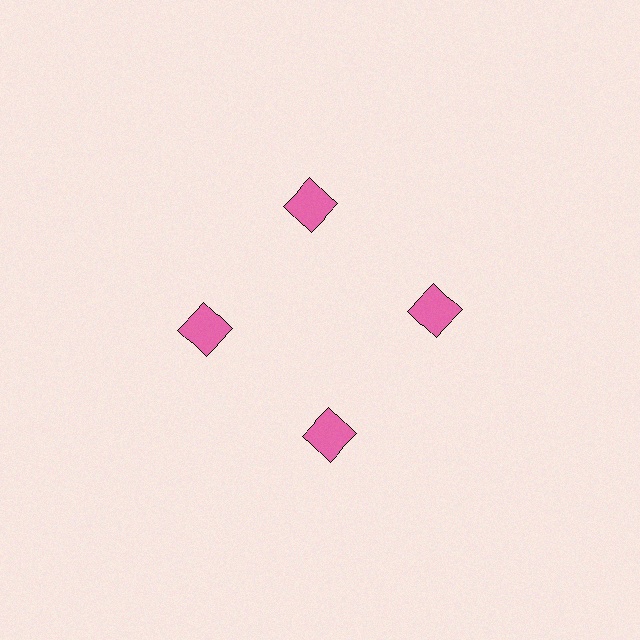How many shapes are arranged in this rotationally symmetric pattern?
There are 4 shapes, arranged in 4 groups of 1.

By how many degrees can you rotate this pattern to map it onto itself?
The pattern maps onto itself every 90 degrees of rotation.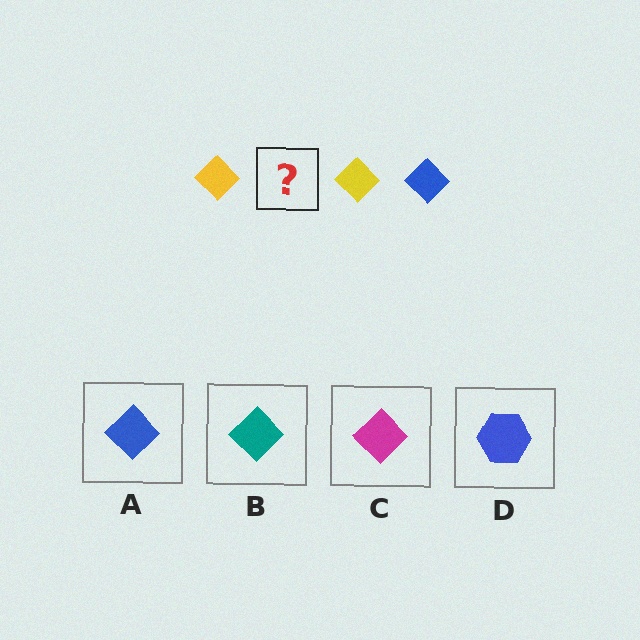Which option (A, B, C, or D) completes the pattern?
A.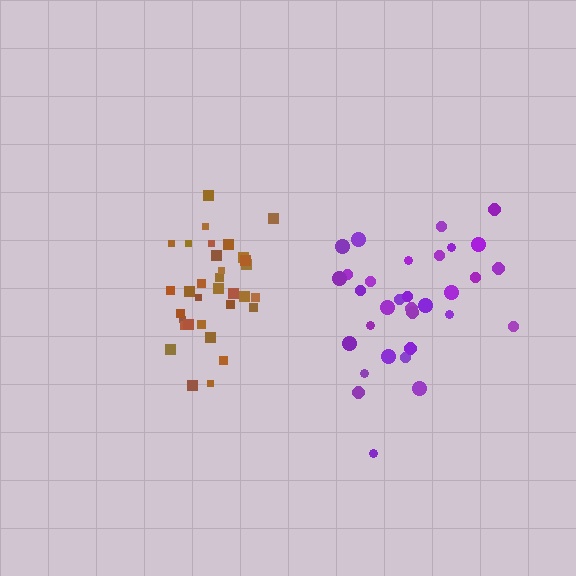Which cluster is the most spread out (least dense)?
Purple.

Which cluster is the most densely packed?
Brown.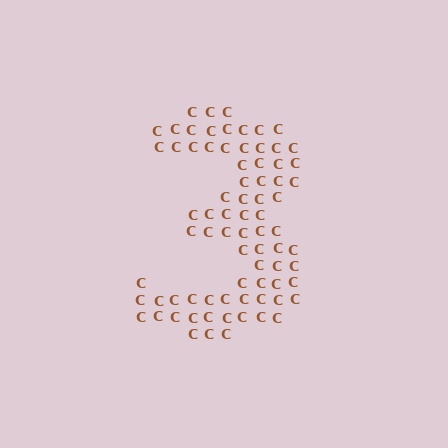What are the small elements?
The small elements are letter C's.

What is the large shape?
The large shape is the digit 3.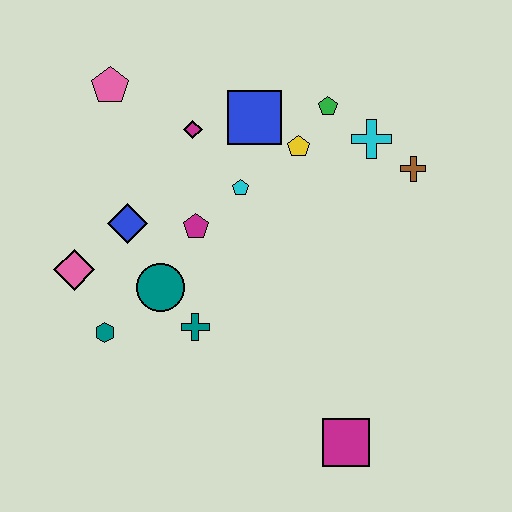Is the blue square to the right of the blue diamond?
Yes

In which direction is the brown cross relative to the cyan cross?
The brown cross is to the right of the cyan cross.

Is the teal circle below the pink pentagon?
Yes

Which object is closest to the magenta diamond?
The blue square is closest to the magenta diamond.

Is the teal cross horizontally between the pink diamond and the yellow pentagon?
Yes